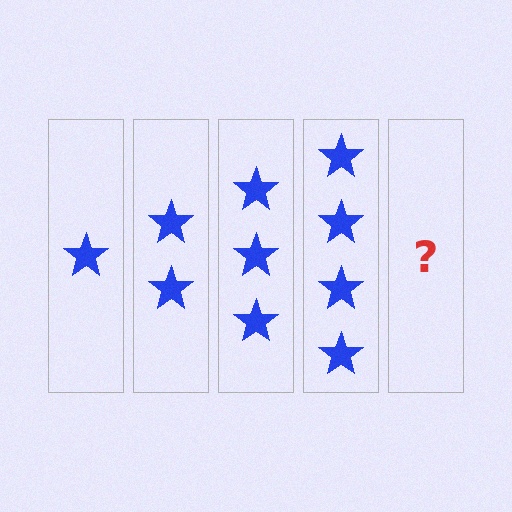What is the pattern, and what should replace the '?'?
The pattern is that each step adds one more star. The '?' should be 5 stars.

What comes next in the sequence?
The next element should be 5 stars.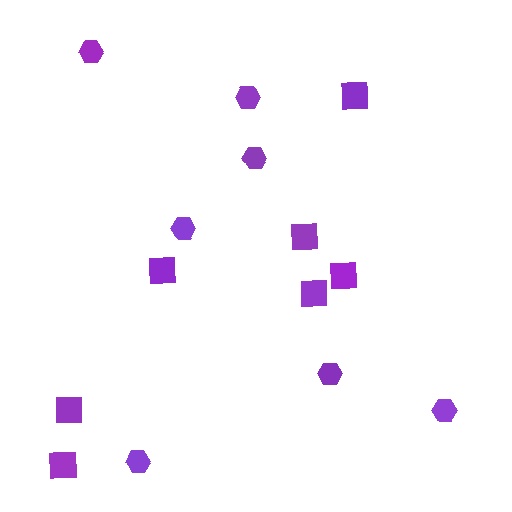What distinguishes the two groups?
There are 2 groups: one group of squares (7) and one group of hexagons (7).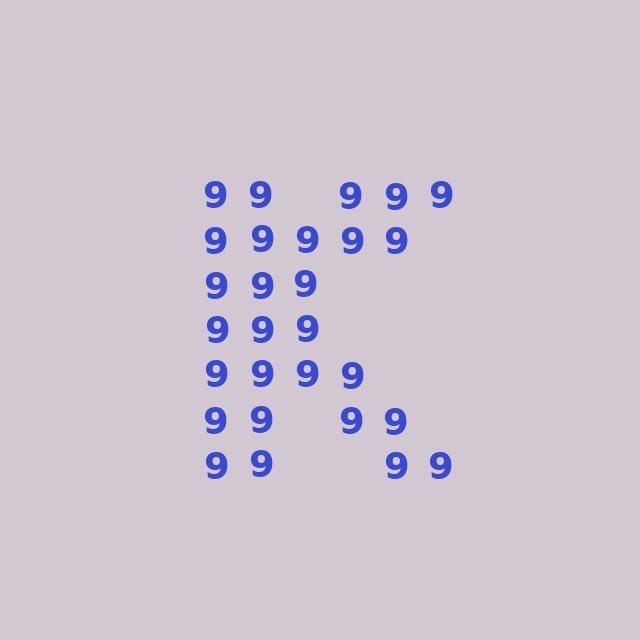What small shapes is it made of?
It is made of small digit 9's.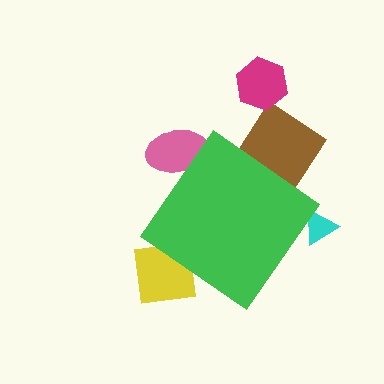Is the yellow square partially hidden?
Yes, the yellow square is partially hidden behind the green diamond.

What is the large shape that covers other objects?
A green diamond.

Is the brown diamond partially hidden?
Yes, the brown diamond is partially hidden behind the green diamond.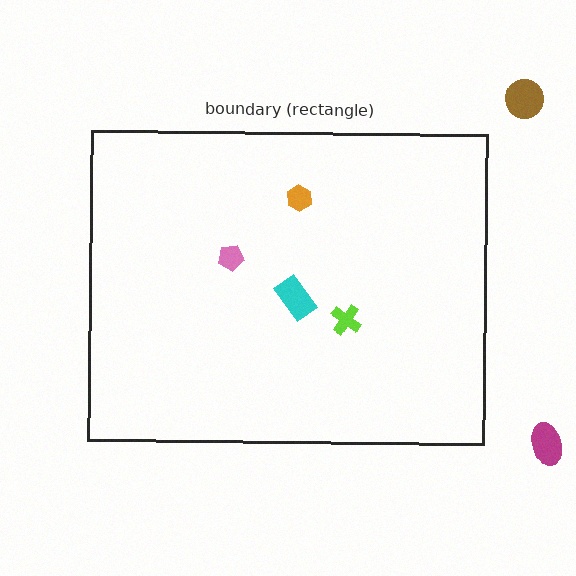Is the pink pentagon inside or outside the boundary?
Inside.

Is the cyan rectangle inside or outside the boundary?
Inside.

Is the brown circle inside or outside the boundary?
Outside.